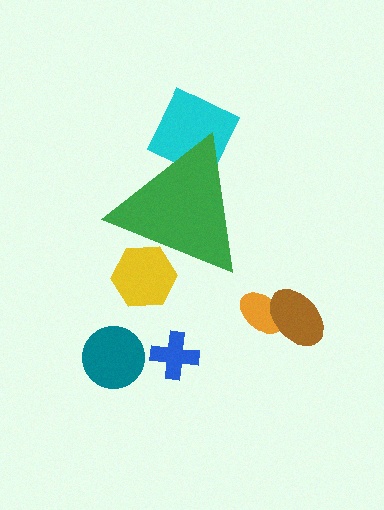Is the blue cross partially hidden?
No, the blue cross is fully visible.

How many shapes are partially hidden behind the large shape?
2 shapes are partially hidden.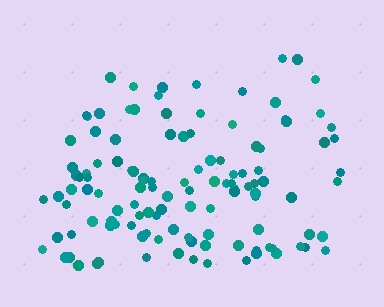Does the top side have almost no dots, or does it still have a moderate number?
Still a moderate number, just noticeably fewer than the bottom.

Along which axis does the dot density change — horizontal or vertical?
Vertical.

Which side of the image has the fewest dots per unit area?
The top.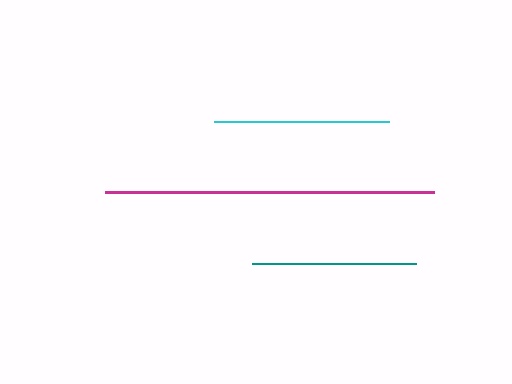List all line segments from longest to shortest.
From longest to shortest: magenta, cyan, teal.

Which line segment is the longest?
The magenta line is the longest at approximately 329 pixels.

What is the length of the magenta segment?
The magenta segment is approximately 329 pixels long.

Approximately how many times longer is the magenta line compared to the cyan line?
The magenta line is approximately 1.9 times the length of the cyan line.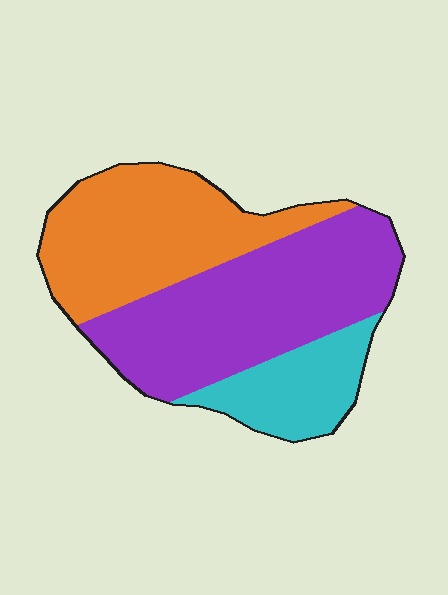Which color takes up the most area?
Purple, at roughly 45%.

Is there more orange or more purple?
Purple.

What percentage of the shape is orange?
Orange covers around 35% of the shape.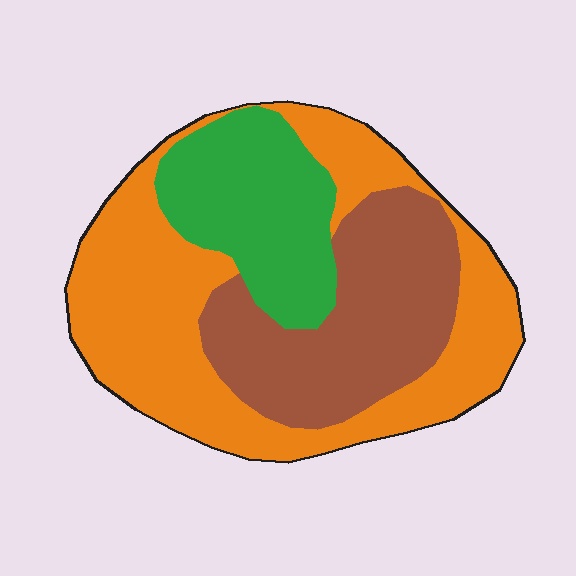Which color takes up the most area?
Orange, at roughly 50%.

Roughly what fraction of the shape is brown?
Brown takes up about one third (1/3) of the shape.